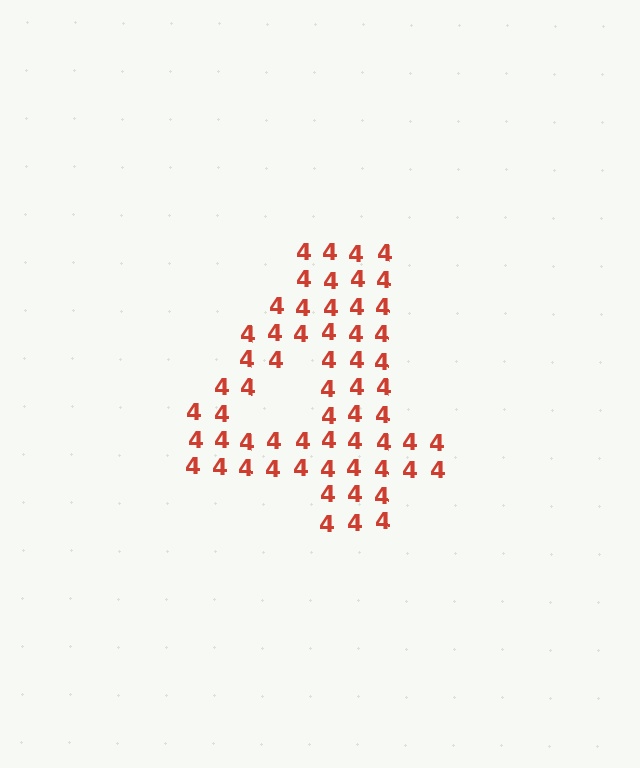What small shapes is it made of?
It is made of small digit 4's.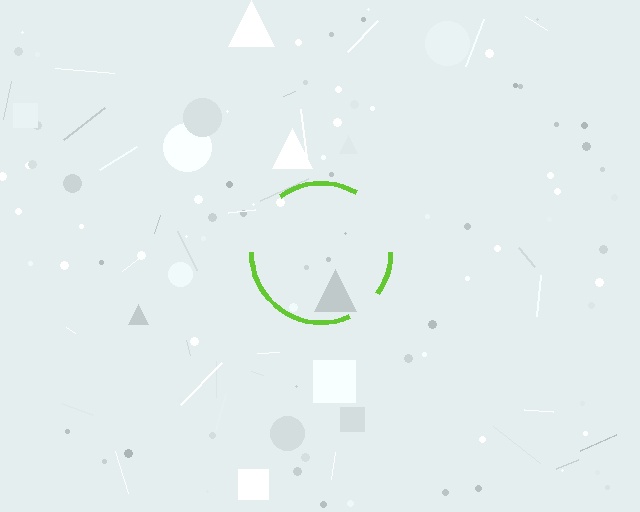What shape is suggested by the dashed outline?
The dashed outline suggests a circle.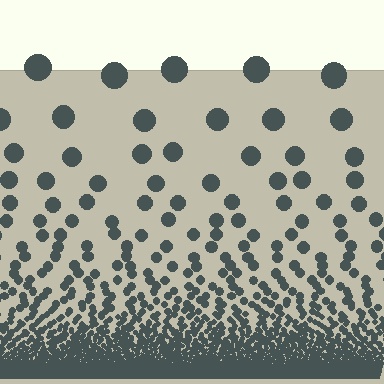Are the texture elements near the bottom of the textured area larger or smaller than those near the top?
Smaller. The gradient is inverted — elements near the bottom are smaller and denser.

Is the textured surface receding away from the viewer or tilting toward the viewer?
The surface appears to tilt toward the viewer. Texture elements get larger and sparser toward the top.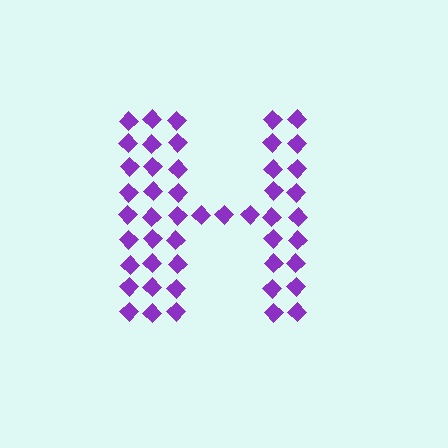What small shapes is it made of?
It is made of small diamonds.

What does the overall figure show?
The overall figure shows the letter H.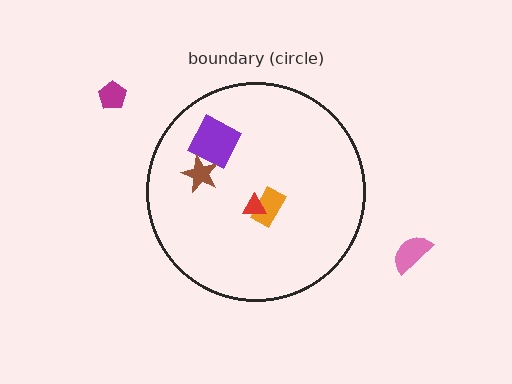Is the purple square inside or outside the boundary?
Inside.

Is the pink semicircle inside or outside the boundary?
Outside.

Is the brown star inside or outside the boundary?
Inside.